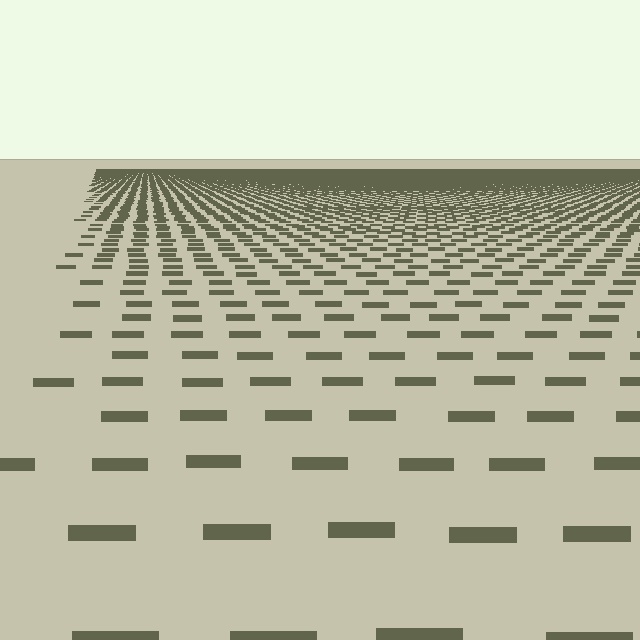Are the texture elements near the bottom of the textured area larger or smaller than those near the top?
Larger. Near the bottom, elements are closer to the viewer and appear at a bigger on-screen size.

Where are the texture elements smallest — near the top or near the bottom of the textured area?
Near the top.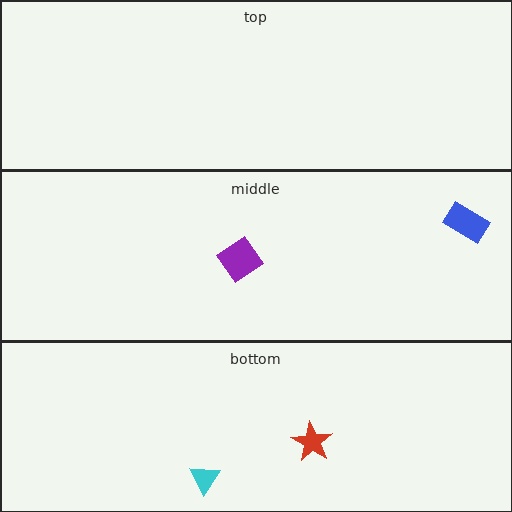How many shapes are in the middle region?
2.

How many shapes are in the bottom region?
2.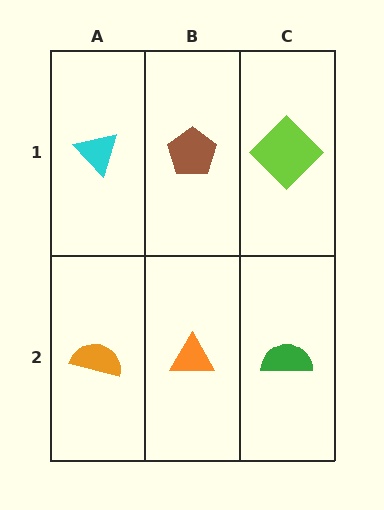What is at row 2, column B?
An orange triangle.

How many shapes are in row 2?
3 shapes.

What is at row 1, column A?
A cyan triangle.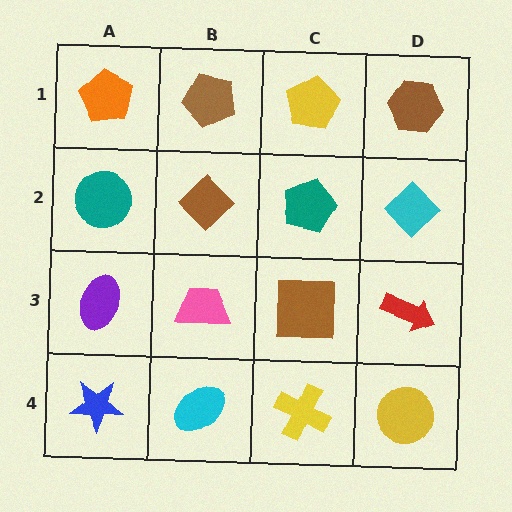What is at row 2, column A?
A teal circle.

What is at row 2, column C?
A teal pentagon.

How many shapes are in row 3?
4 shapes.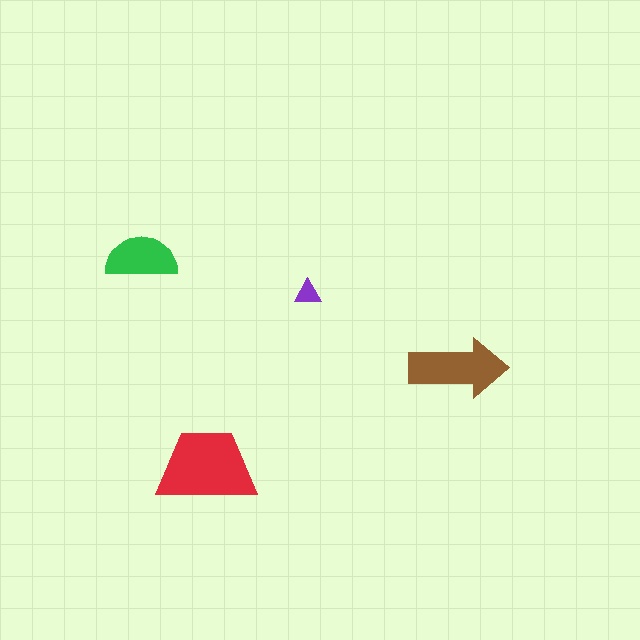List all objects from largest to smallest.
The red trapezoid, the brown arrow, the green semicircle, the purple triangle.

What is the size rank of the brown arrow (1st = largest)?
2nd.